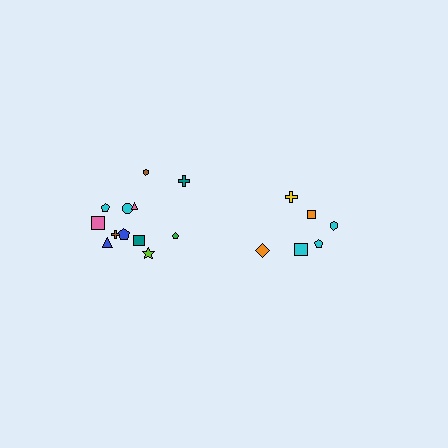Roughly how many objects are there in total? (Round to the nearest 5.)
Roughly 20 objects in total.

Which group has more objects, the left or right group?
The left group.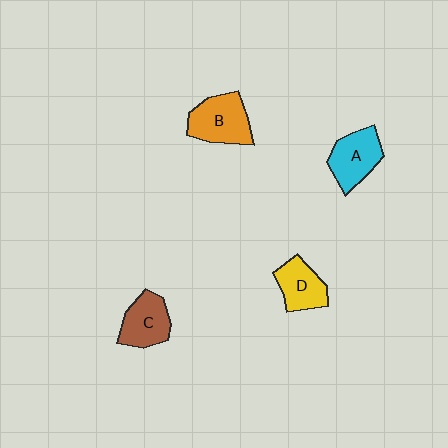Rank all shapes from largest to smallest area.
From largest to smallest: B (orange), A (cyan), C (brown), D (yellow).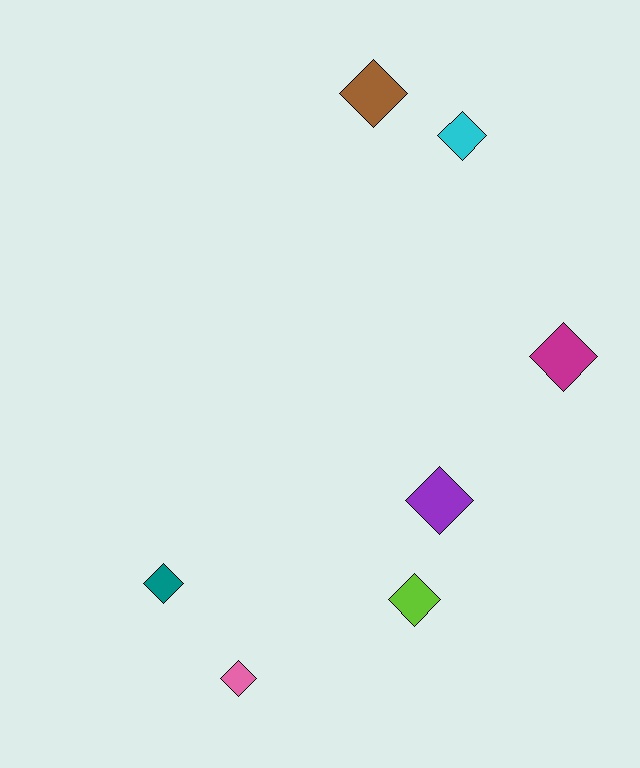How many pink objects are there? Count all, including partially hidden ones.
There is 1 pink object.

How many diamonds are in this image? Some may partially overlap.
There are 7 diamonds.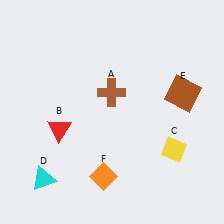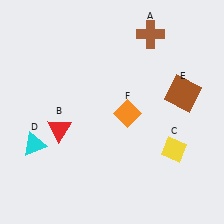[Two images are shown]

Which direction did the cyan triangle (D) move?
The cyan triangle (D) moved up.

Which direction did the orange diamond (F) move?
The orange diamond (F) moved up.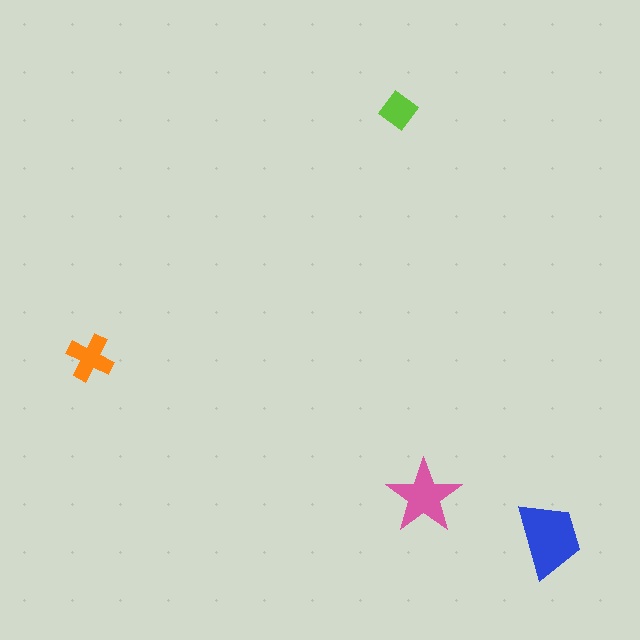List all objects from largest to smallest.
The blue trapezoid, the pink star, the orange cross, the lime diamond.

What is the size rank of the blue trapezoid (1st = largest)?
1st.